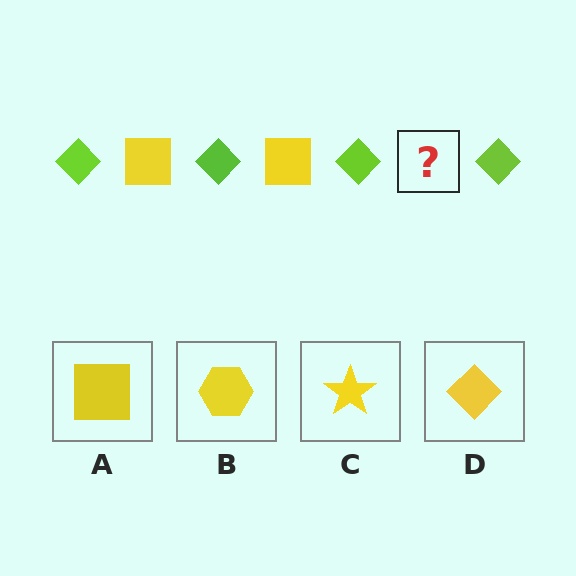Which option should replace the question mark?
Option A.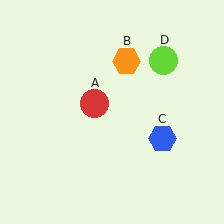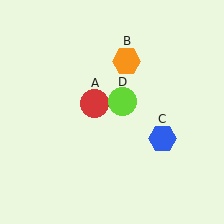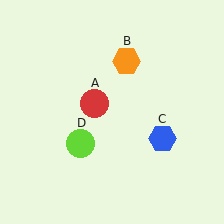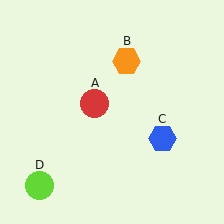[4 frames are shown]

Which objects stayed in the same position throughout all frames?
Red circle (object A) and orange hexagon (object B) and blue hexagon (object C) remained stationary.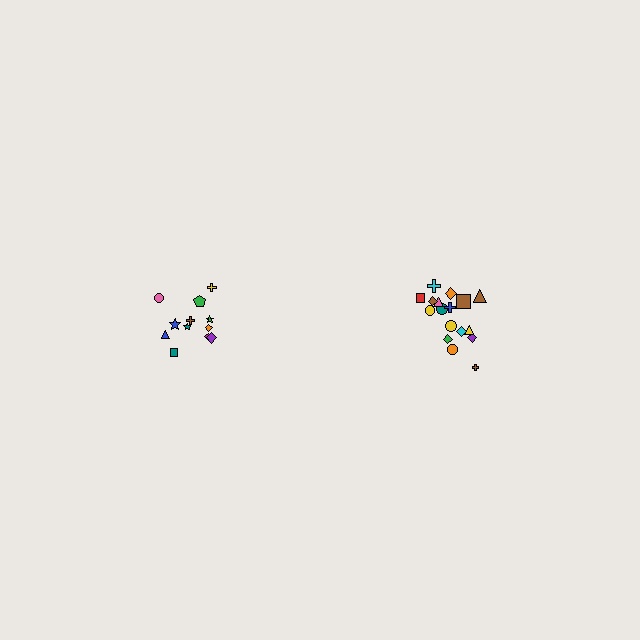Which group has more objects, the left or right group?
The right group.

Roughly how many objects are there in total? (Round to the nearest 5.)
Roughly 30 objects in total.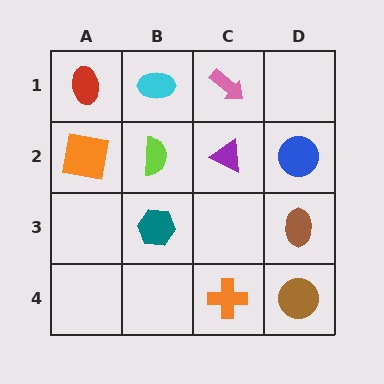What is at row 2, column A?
An orange square.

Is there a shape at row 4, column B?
No, that cell is empty.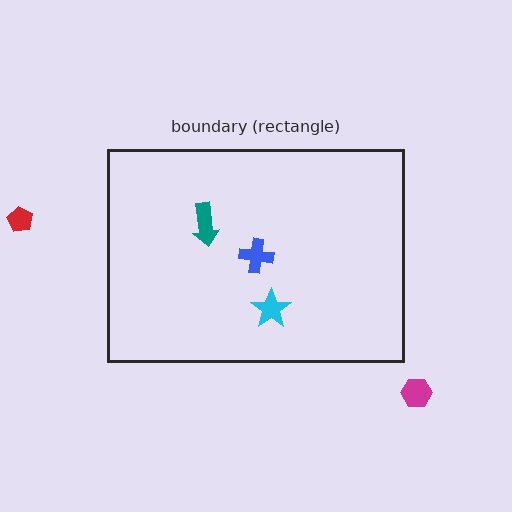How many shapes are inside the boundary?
3 inside, 2 outside.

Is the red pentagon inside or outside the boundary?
Outside.